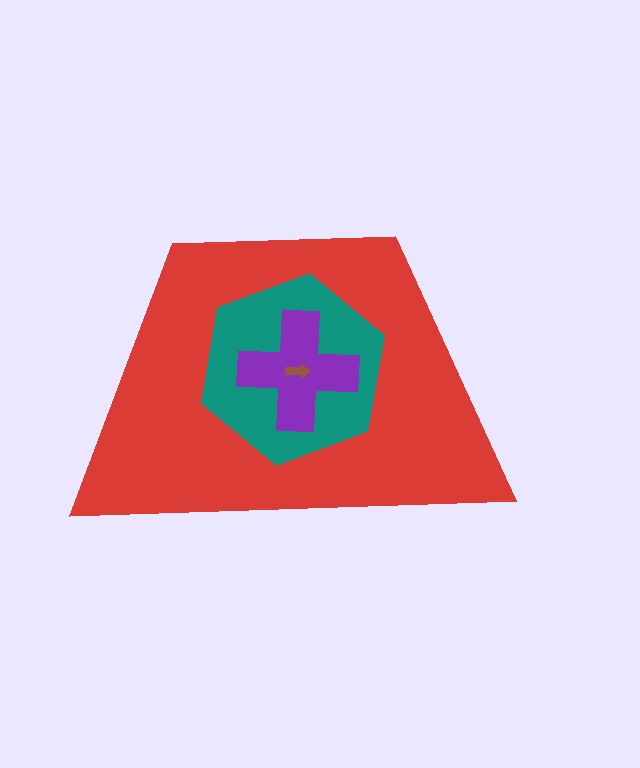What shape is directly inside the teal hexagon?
The purple cross.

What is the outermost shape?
The red trapezoid.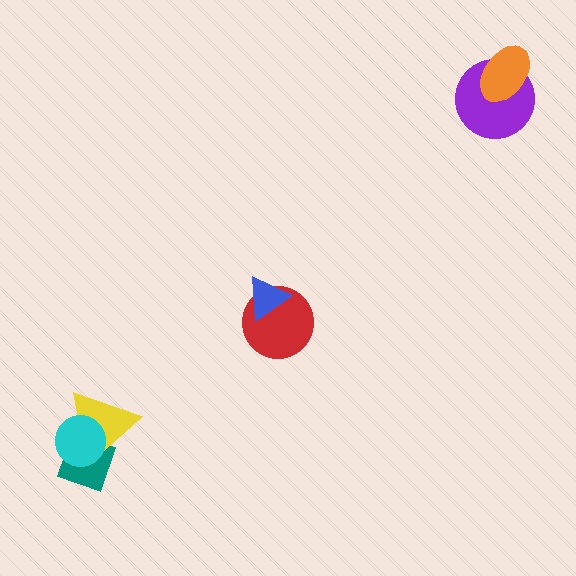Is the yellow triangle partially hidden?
Yes, it is partially covered by another shape.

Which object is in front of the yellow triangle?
The cyan circle is in front of the yellow triangle.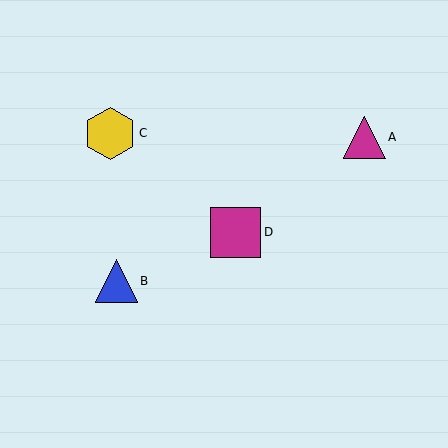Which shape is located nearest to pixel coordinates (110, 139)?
The yellow hexagon (labeled C) at (110, 133) is nearest to that location.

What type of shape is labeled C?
Shape C is a yellow hexagon.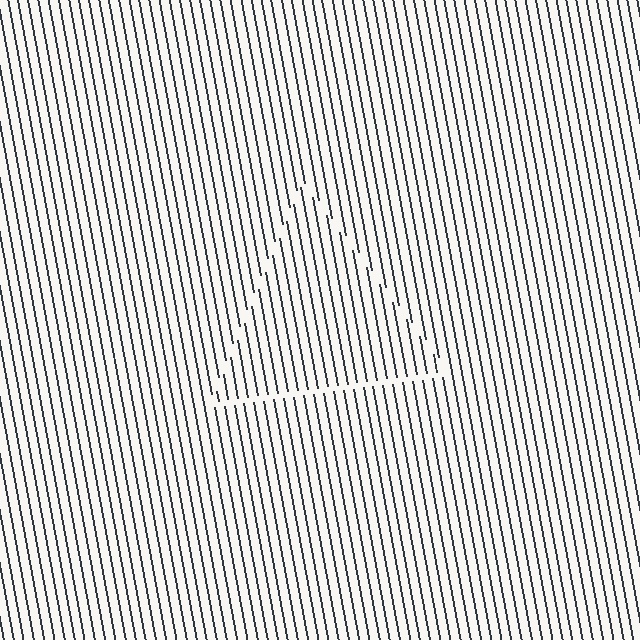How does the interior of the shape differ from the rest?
The interior of the shape contains the same grating, shifted by half a period — the contour is defined by the phase discontinuity where line-ends from the inner and outer gratings abut.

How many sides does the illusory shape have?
3 sides — the line-ends trace a triangle.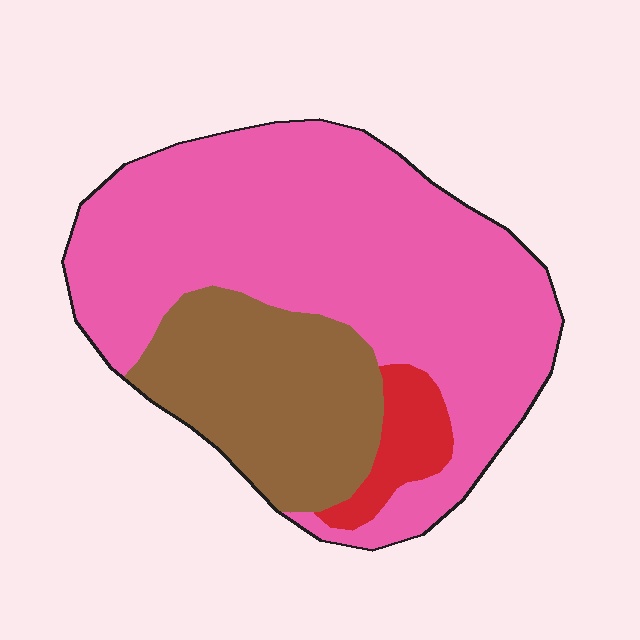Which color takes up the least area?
Red, at roughly 5%.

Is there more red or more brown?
Brown.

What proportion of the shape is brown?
Brown covers around 25% of the shape.